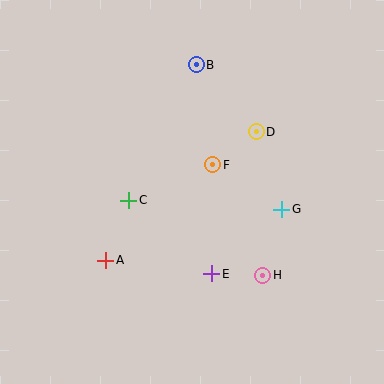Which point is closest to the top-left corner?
Point B is closest to the top-left corner.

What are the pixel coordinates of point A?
Point A is at (106, 260).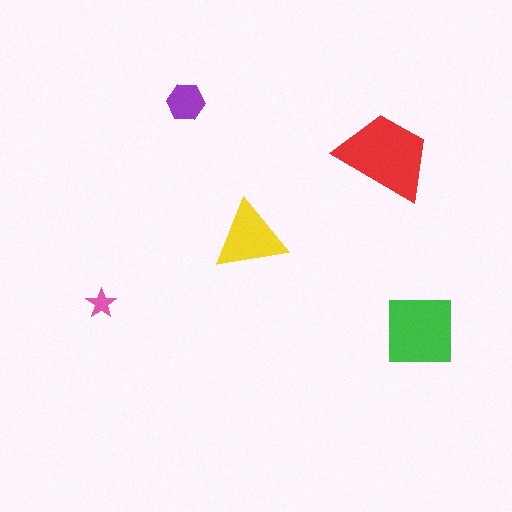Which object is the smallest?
The pink star.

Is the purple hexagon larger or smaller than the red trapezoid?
Smaller.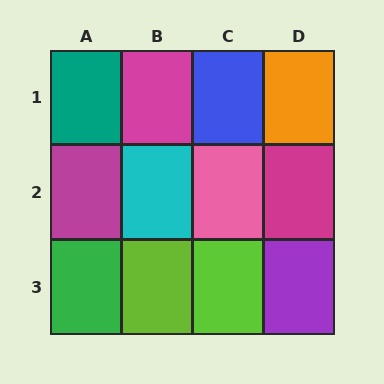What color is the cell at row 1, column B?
Magenta.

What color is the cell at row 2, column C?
Pink.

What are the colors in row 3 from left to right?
Green, lime, lime, purple.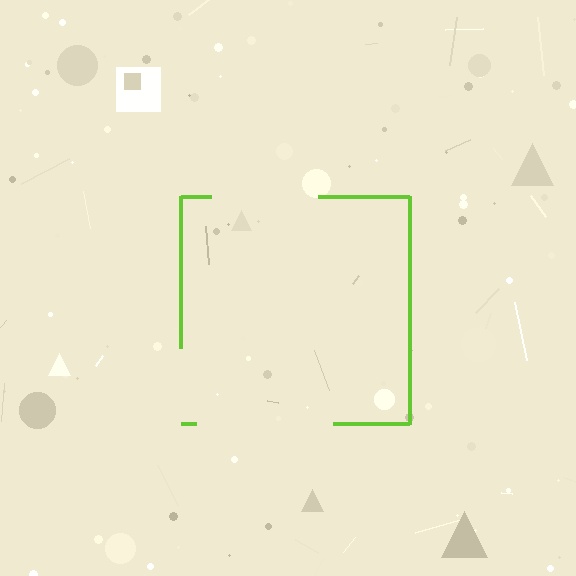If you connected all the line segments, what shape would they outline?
They would outline a square.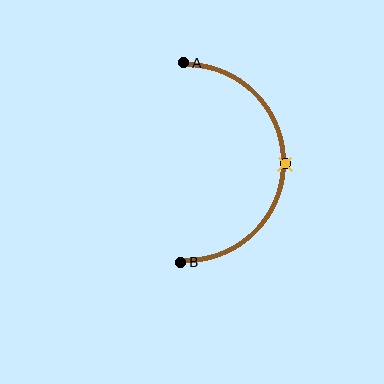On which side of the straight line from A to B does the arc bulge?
The arc bulges to the right of the straight line connecting A and B.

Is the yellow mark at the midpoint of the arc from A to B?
Yes. The yellow mark lies on the arc at equal arc-length from both A and B — it is the arc midpoint.